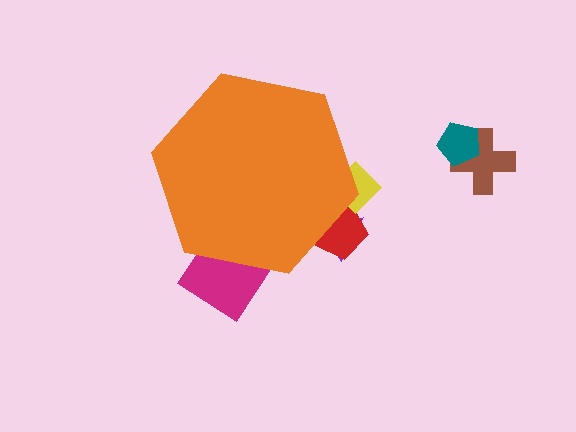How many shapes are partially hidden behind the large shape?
4 shapes are partially hidden.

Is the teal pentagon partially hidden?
No, the teal pentagon is fully visible.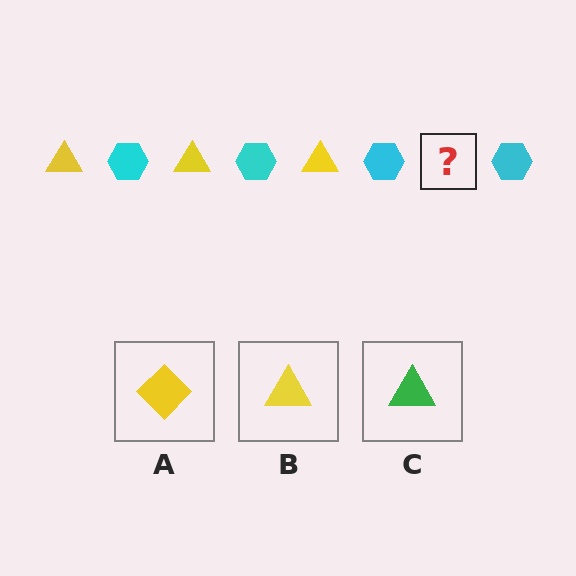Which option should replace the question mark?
Option B.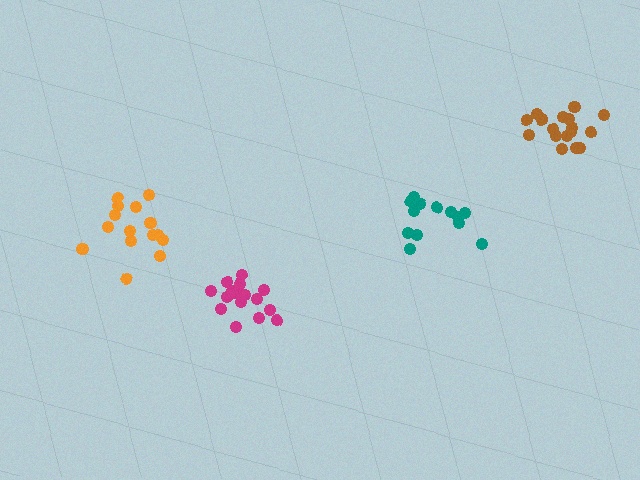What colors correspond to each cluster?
The clusters are colored: brown, magenta, teal, orange.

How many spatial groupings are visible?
There are 4 spatial groupings.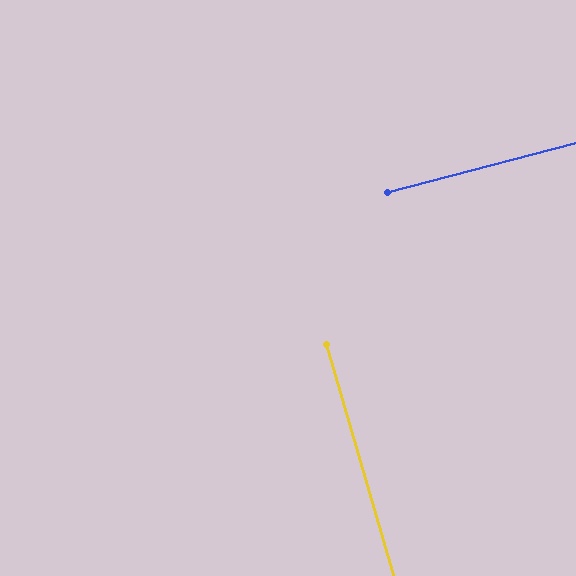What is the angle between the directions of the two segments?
Approximately 89 degrees.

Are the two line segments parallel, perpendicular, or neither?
Perpendicular — they meet at approximately 89°.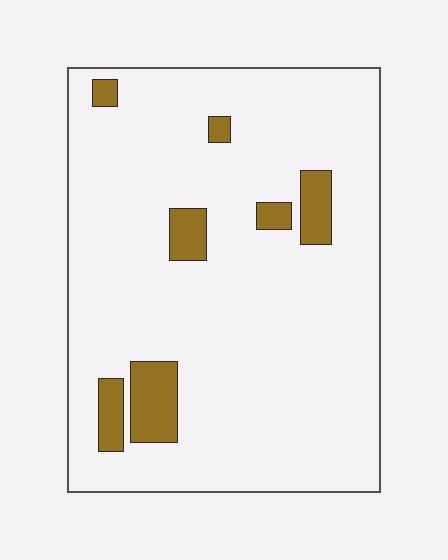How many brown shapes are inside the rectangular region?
7.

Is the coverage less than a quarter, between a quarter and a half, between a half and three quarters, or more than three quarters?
Less than a quarter.